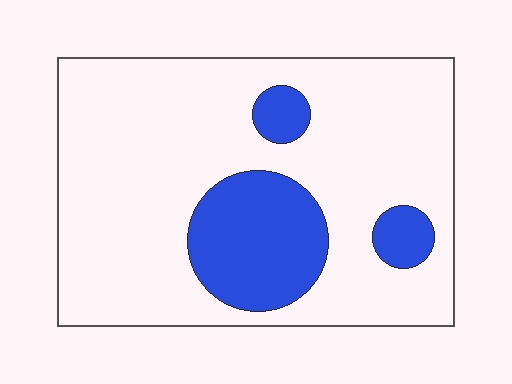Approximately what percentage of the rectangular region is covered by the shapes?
Approximately 20%.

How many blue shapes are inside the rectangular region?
3.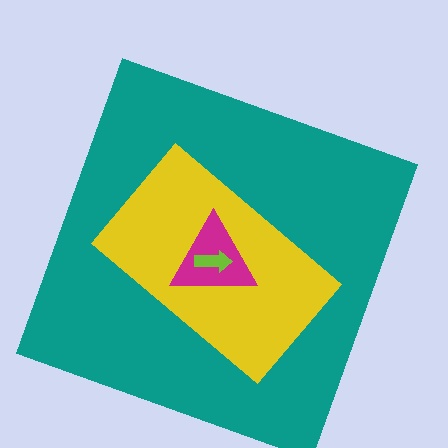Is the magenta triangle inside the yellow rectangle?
Yes.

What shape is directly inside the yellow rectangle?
The magenta triangle.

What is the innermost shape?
The lime arrow.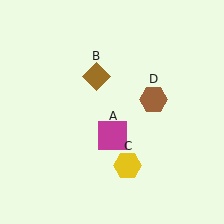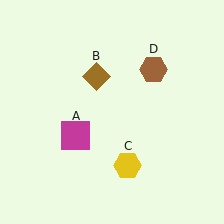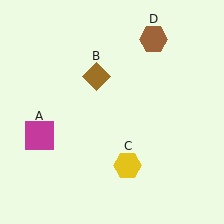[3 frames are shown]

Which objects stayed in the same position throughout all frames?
Brown diamond (object B) and yellow hexagon (object C) remained stationary.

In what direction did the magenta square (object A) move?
The magenta square (object A) moved left.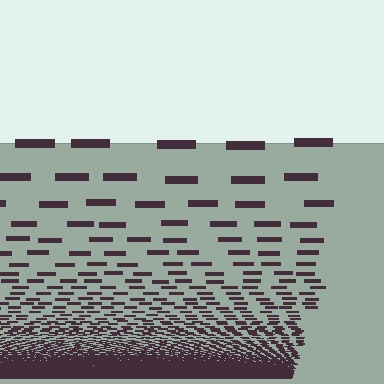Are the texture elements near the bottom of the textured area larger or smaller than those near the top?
Smaller. The gradient is inverted — elements near the bottom are smaller and denser.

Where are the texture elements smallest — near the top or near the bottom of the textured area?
Near the bottom.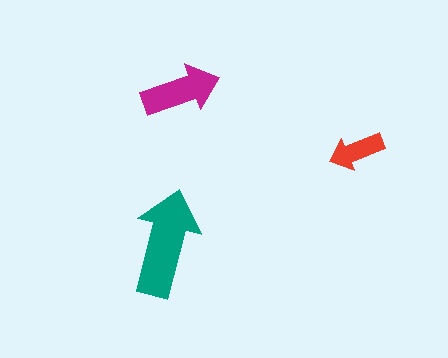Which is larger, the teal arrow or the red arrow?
The teal one.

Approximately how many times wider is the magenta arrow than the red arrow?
About 1.5 times wider.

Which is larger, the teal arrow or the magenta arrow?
The teal one.